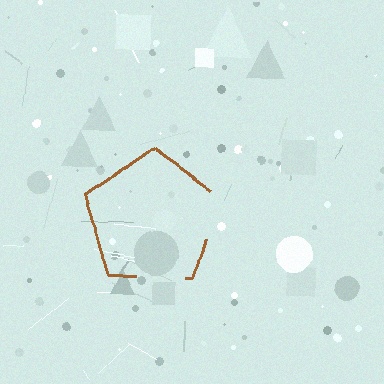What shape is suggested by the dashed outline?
The dashed outline suggests a pentagon.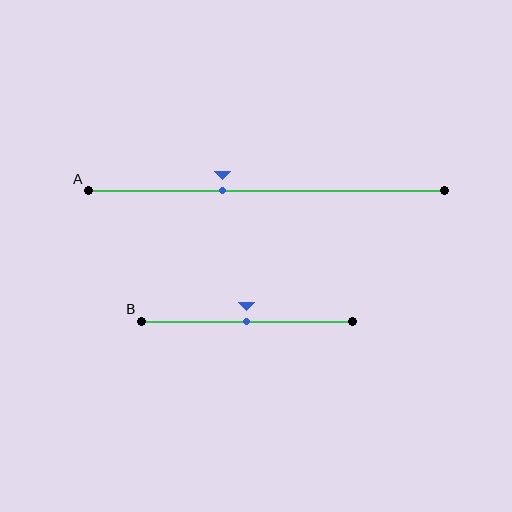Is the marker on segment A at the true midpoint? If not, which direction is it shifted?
No, the marker on segment A is shifted to the left by about 12% of the segment length.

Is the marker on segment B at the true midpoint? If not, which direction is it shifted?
Yes, the marker on segment B is at the true midpoint.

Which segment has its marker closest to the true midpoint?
Segment B has its marker closest to the true midpoint.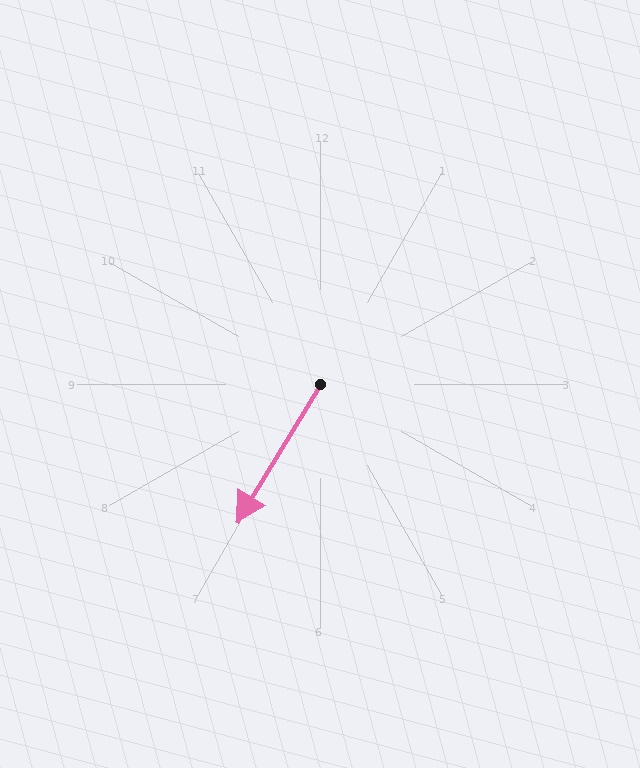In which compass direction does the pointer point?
Southwest.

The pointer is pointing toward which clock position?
Roughly 7 o'clock.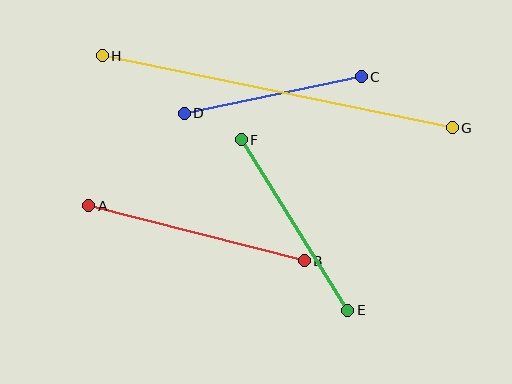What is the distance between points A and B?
The distance is approximately 223 pixels.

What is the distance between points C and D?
The distance is approximately 181 pixels.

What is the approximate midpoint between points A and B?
The midpoint is at approximately (197, 233) pixels.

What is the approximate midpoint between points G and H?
The midpoint is at approximately (277, 92) pixels.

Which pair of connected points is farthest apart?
Points G and H are farthest apart.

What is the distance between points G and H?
The distance is approximately 358 pixels.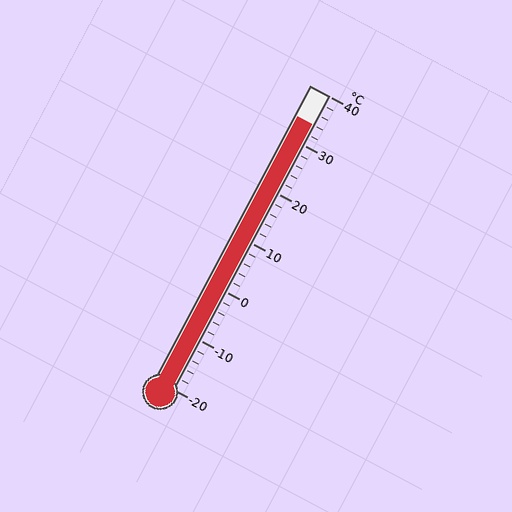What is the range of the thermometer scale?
The thermometer scale ranges from -20°C to 40°C.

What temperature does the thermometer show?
The thermometer shows approximately 34°C.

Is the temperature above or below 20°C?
The temperature is above 20°C.